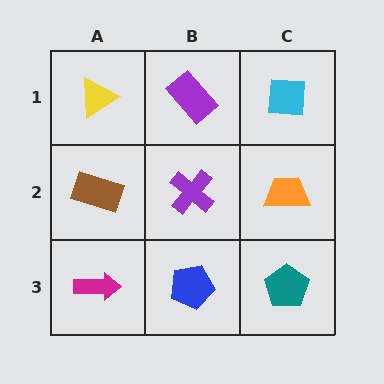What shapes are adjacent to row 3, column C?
An orange trapezoid (row 2, column C), a blue pentagon (row 3, column B).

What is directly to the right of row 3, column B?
A teal pentagon.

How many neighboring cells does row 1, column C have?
2.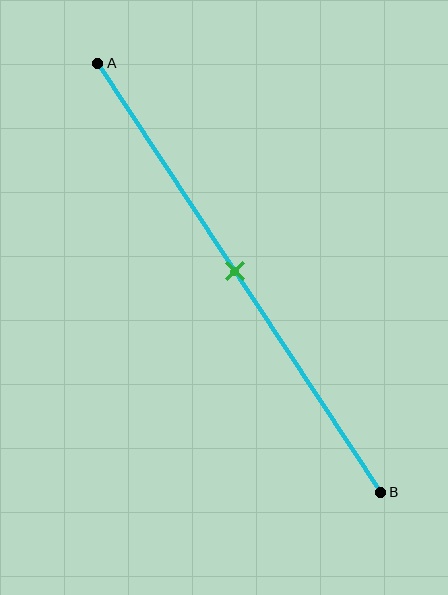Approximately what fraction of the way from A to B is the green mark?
The green mark is approximately 50% of the way from A to B.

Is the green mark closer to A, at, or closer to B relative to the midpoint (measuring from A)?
The green mark is approximately at the midpoint of segment AB.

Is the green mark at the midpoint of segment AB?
Yes, the mark is approximately at the midpoint.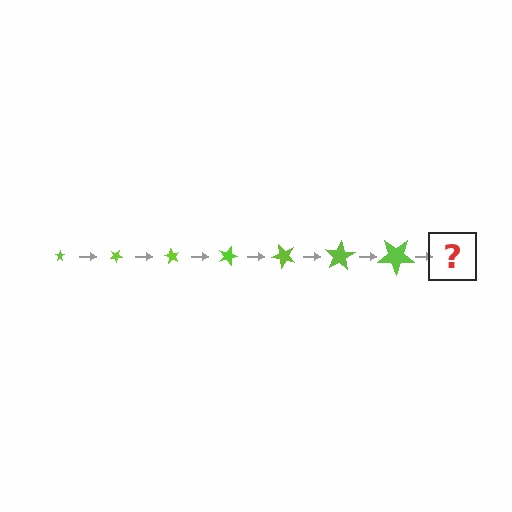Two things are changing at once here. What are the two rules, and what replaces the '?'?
The two rules are that the star grows larger each step and it rotates 30 degrees each step. The '?' should be a star, larger than the previous one and rotated 210 degrees from the start.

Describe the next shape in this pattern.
It should be a star, larger than the previous one and rotated 210 degrees from the start.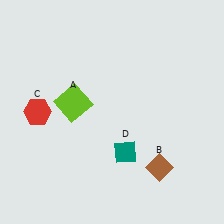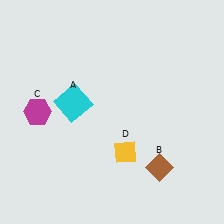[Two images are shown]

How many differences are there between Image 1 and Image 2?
There are 3 differences between the two images.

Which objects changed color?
A changed from lime to cyan. C changed from red to magenta. D changed from teal to yellow.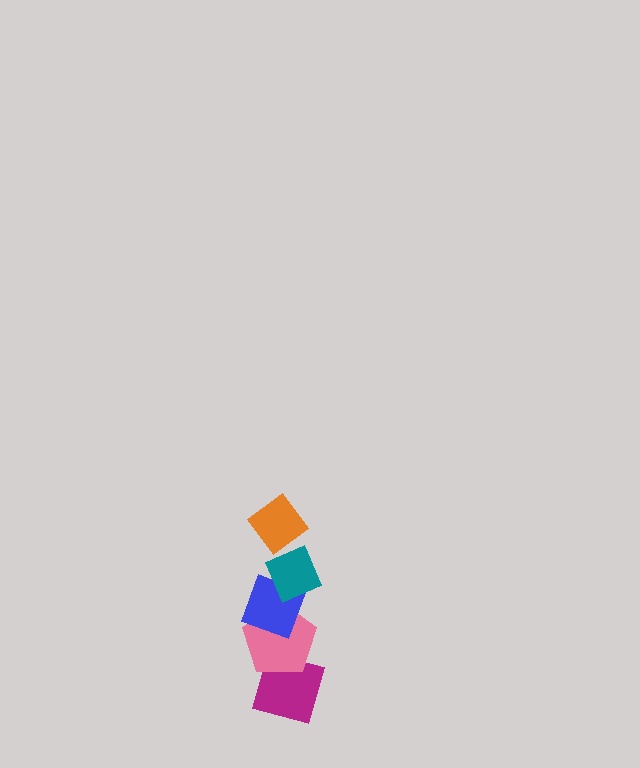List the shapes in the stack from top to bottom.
From top to bottom: the orange diamond, the teal diamond, the blue diamond, the pink pentagon, the magenta diamond.